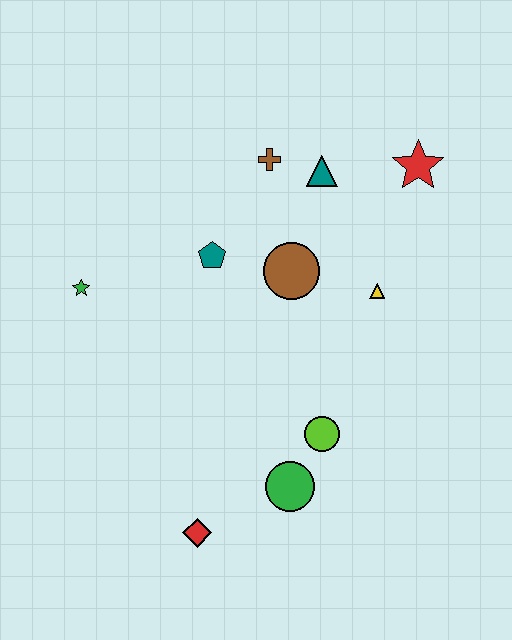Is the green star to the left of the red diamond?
Yes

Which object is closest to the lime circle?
The green circle is closest to the lime circle.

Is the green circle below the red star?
Yes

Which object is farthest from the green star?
The red star is farthest from the green star.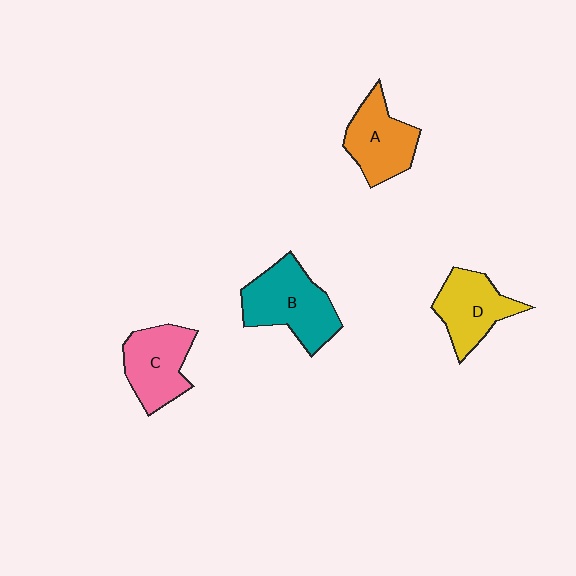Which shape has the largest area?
Shape B (teal).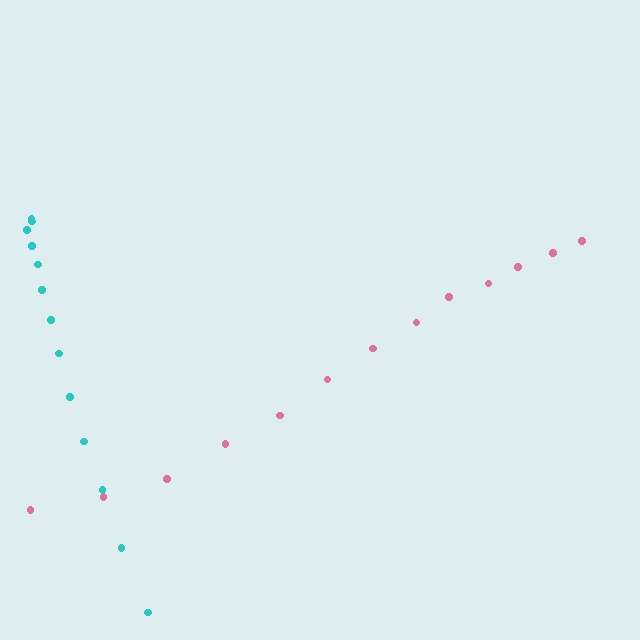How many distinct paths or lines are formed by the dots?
There are 2 distinct paths.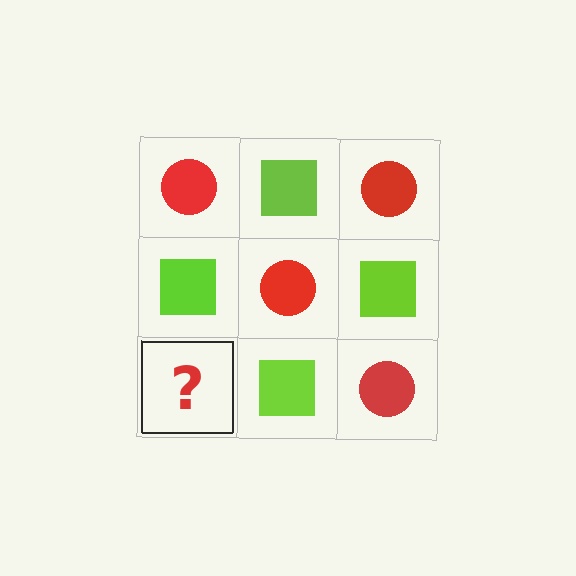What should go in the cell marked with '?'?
The missing cell should contain a red circle.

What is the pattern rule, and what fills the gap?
The rule is that it alternates red circle and lime square in a checkerboard pattern. The gap should be filled with a red circle.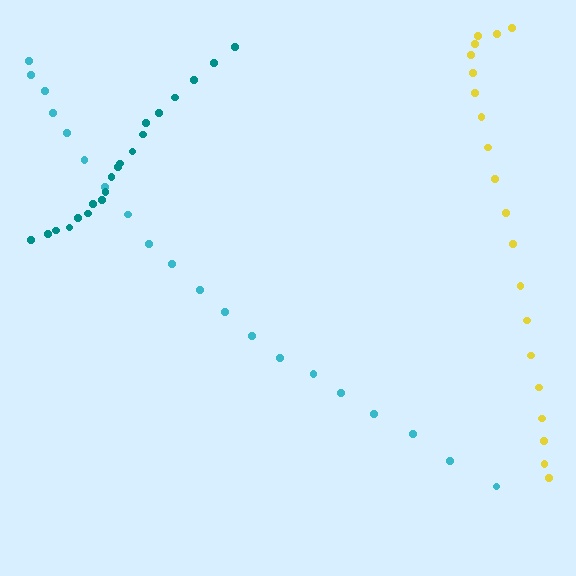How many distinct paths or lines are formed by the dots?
There are 3 distinct paths.